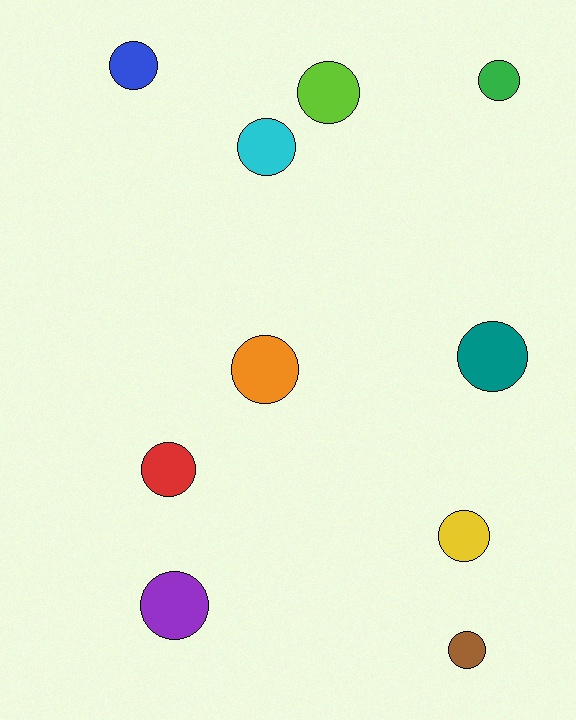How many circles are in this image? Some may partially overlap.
There are 10 circles.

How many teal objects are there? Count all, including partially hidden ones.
There is 1 teal object.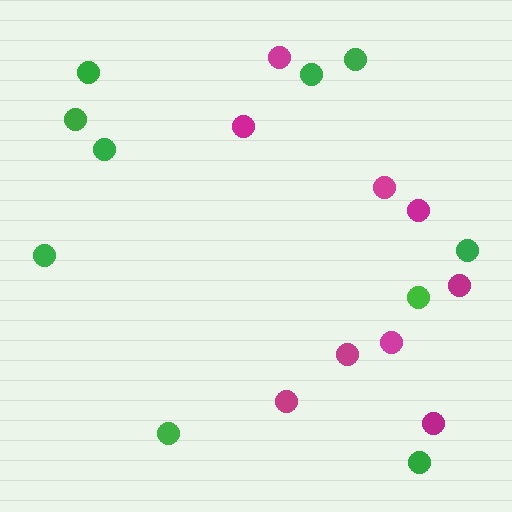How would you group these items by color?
There are 2 groups: one group of green circles (10) and one group of magenta circles (9).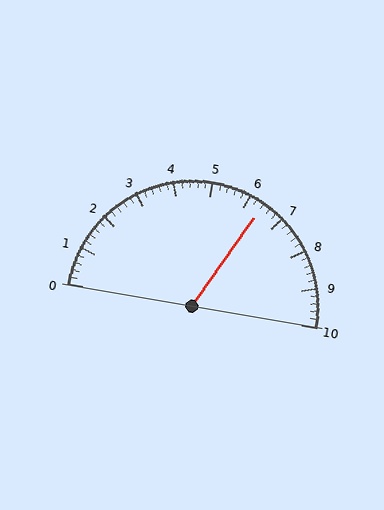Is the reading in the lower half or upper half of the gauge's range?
The reading is in the upper half of the range (0 to 10).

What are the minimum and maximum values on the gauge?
The gauge ranges from 0 to 10.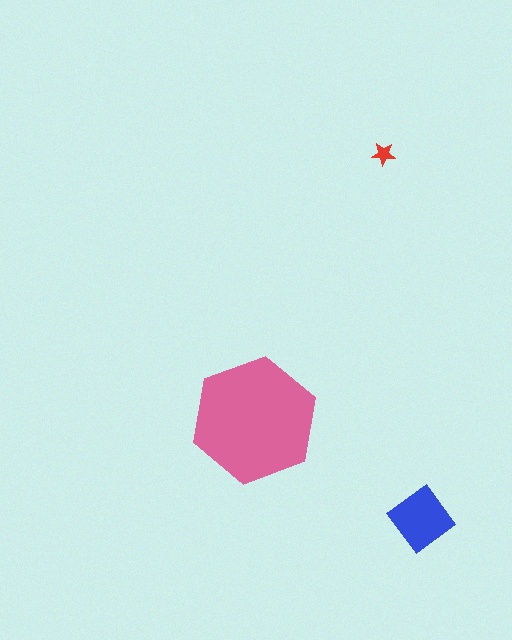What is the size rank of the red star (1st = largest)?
3rd.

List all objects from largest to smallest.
The pink hexagon, the blue diamond, the red star.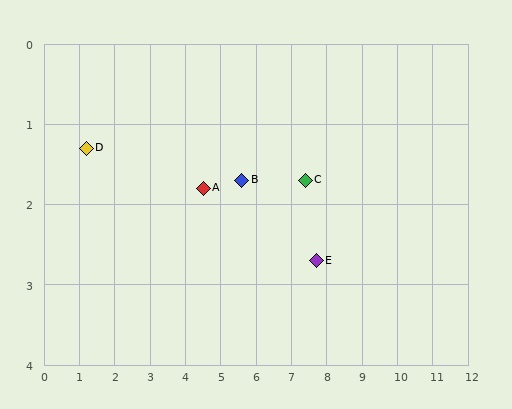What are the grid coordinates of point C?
Point C is at approximately (7.4, 1.7).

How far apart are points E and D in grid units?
Points E and D are about 6.6 grid units apart.